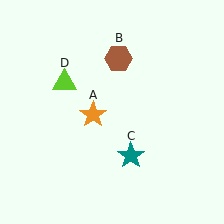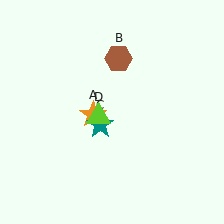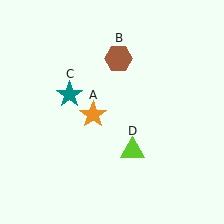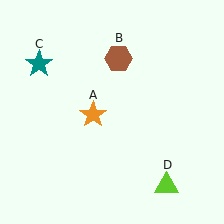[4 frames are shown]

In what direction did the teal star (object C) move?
The teal star (object C) moved up and to the left.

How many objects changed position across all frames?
2 objects changed position: teal star (object C), lime triangle (object D).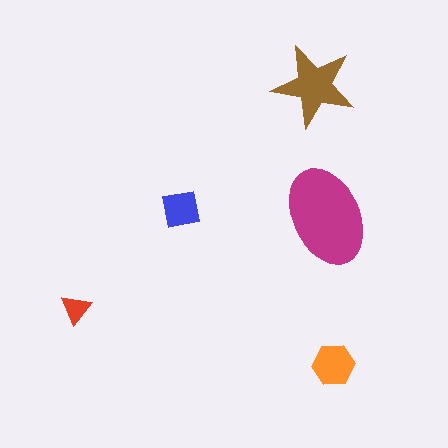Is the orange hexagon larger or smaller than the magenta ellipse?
Smaller.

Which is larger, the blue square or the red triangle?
The blue square.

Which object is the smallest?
The red triangle.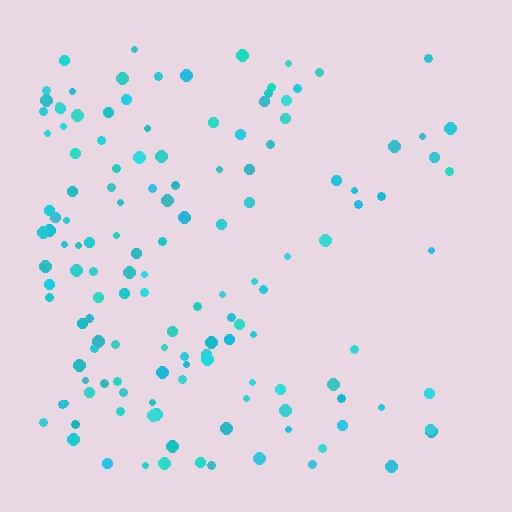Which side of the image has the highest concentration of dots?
The left.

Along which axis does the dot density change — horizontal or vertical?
Horizontal.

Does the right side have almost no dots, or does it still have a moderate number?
Still a moderate number, just noticeably fewer than the left.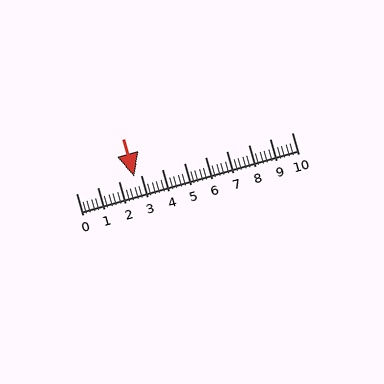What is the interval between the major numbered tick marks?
The major tick marks are spaced 1 units apart.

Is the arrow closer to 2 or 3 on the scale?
The arrow is closer to 3.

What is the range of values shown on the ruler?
The ruler shows values from 0 to 10.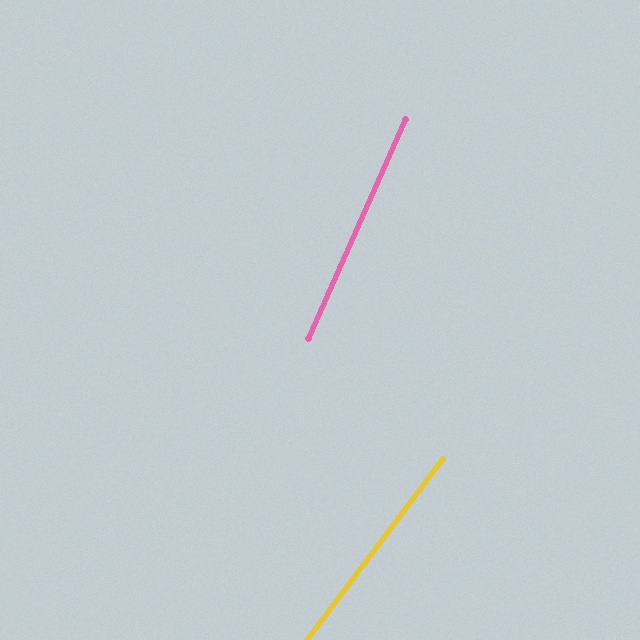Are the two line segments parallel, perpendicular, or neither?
Neither parallel nor perpendicular — they differ by about 13°.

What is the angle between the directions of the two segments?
Approximately 13 degrees.